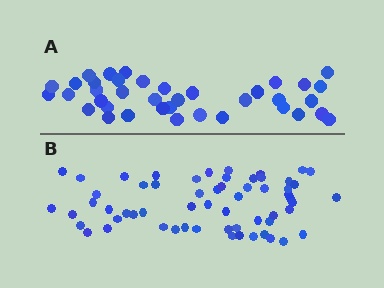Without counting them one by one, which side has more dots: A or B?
Region B (the bottom region) has more dots.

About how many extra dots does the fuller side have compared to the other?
Region B has approximately 20 more dots than region A.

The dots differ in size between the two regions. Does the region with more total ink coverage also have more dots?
No. Region A has more total ink coverage because its dots are larger, but region B actually contains more individual dots. Total area can be misleading — the number of items is what matters here.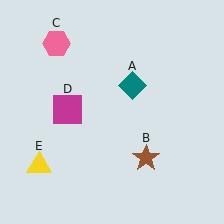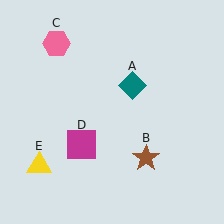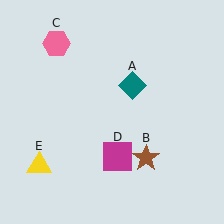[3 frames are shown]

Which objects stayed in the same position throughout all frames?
Teal diamond (object A) and brown star (object B) and pink hexagon (object C) and yellow triangle (object E) remained stationary.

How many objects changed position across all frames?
1 object changed position: magenta square (object D).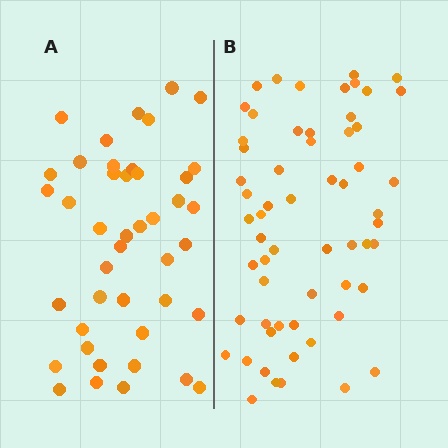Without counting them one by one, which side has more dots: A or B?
Region B (the right region) has more dots.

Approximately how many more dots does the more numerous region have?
Region B has approximately 15 more dots than region A.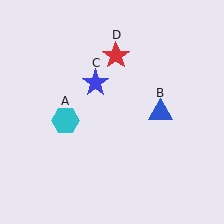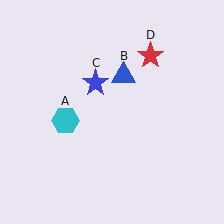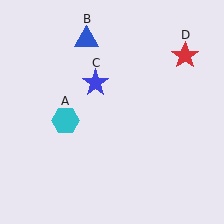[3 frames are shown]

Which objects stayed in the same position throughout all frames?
Cyan hexagon (object A) and blue star (object C) remained stationary.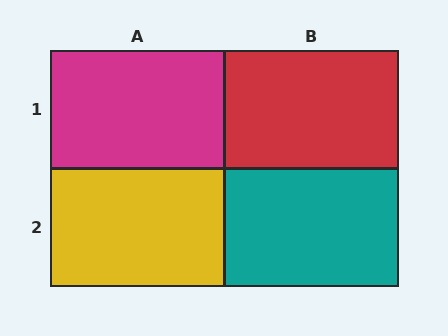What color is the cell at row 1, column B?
Red.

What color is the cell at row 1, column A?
Magenta.